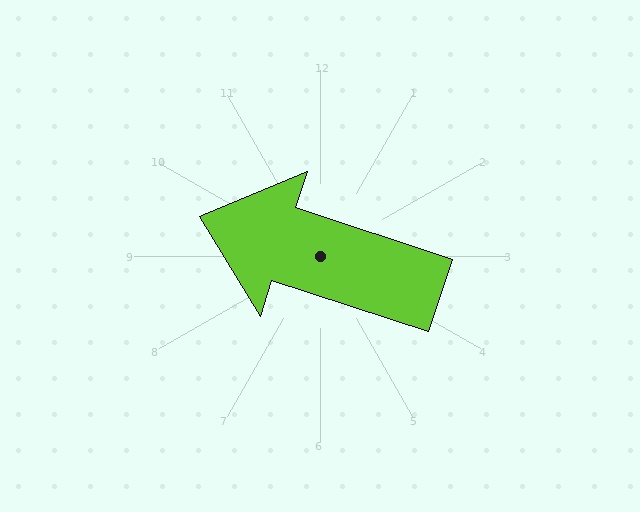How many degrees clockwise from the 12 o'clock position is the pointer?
Approximately 288 degrees.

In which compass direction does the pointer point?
West.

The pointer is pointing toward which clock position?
Roughly 10 o'clock.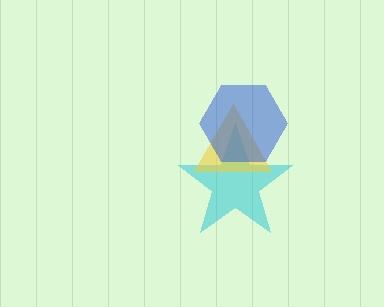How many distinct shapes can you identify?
There are 3 distinct shapes: a cyan star, a yellow triangle, a blue hexagon.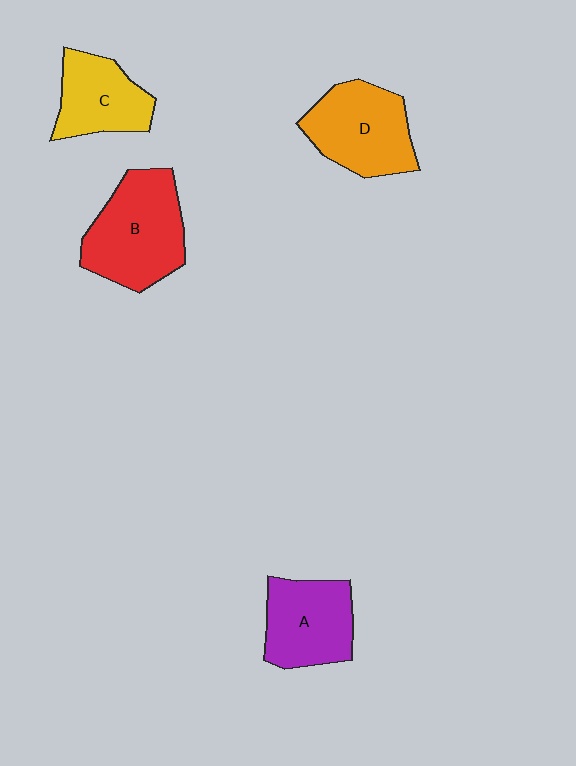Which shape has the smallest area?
Shape C (yellow).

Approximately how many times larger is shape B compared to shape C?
Approximately 1.5 times.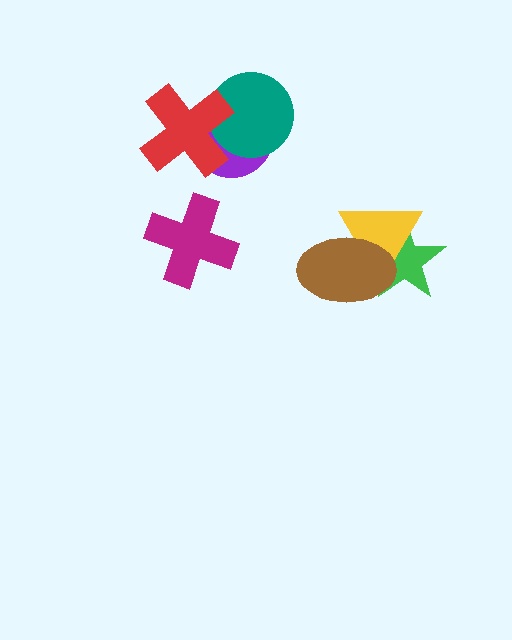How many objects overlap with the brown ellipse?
2 objects overlap with the brown ellipse.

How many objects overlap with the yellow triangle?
2 objects overlap with the yellow triangle.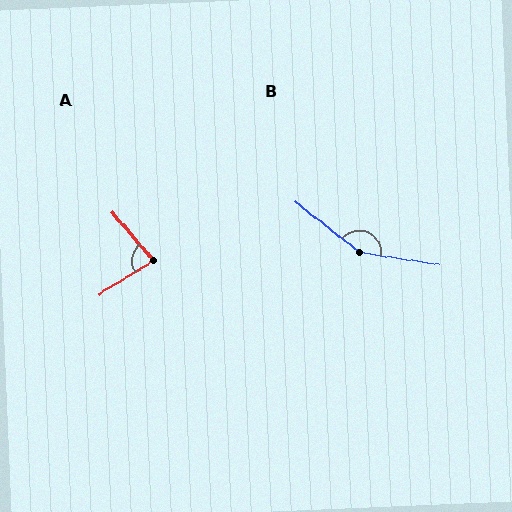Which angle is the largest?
B, at approximately 150 degrees.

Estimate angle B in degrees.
Approximately 150 degrees.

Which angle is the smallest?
A, at approximately 82 degrees.